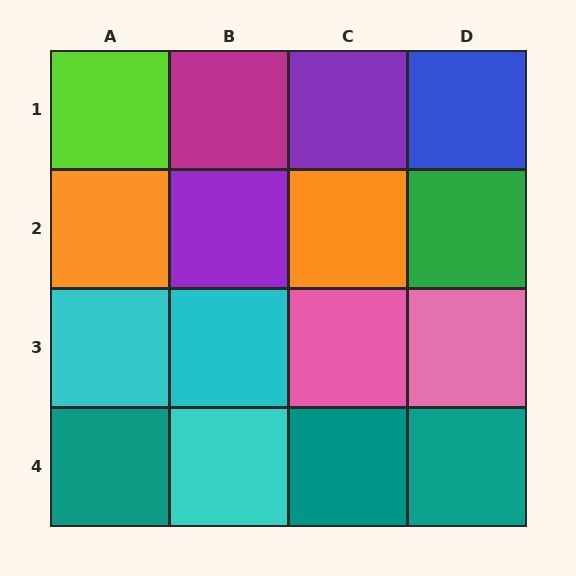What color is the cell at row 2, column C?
Orange.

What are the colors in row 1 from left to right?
Lime, magenta, purple, blue.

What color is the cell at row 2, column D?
Green.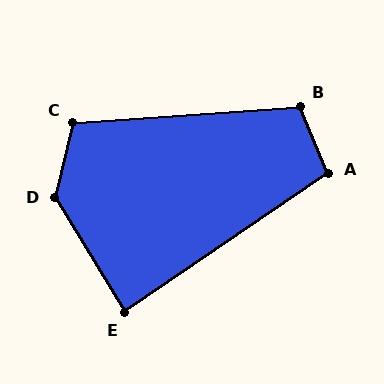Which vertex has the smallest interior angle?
E, at approximately 87 degrees.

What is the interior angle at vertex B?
Approximately 109 degrees (obtuse).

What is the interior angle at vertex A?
Approximately 101 degrees (obtuse).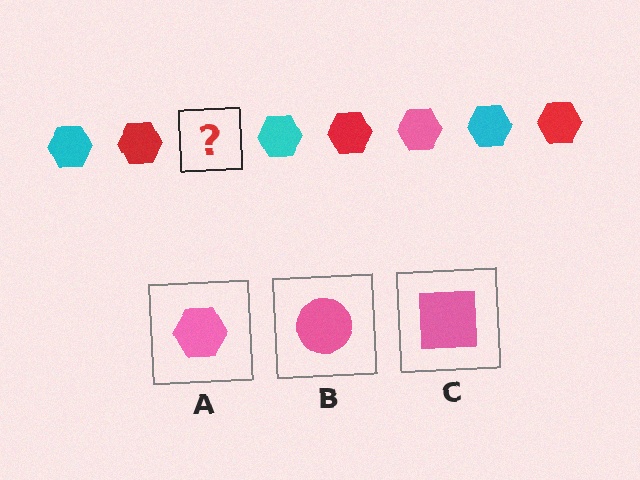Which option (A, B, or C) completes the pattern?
A.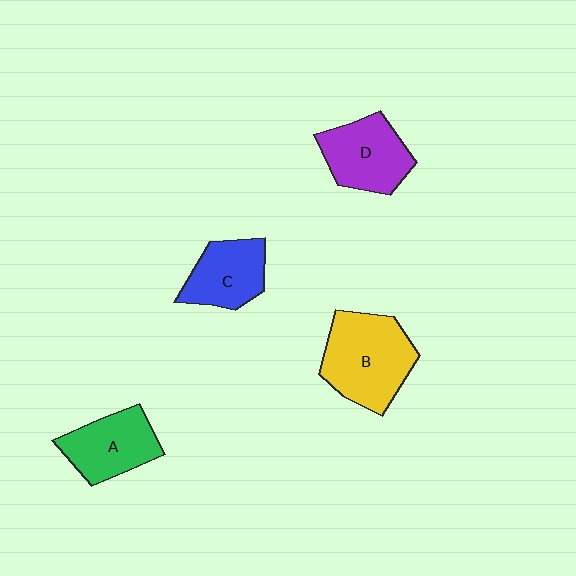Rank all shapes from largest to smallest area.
From largest to smallest: B (yellow), D (purple), A (green), C (blue).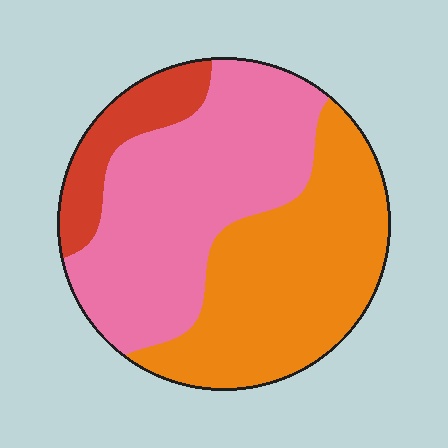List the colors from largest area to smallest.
From largest to smallest: pink, orange, red.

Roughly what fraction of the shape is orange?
Orange covers around 40% of the shape.